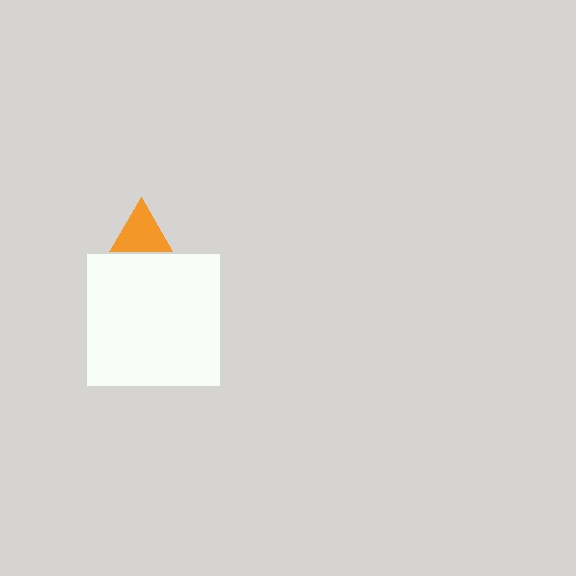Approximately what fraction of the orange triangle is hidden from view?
Roughly 63% of the orange triangle is hidden behind the white square.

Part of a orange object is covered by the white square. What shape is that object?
It is a triangle.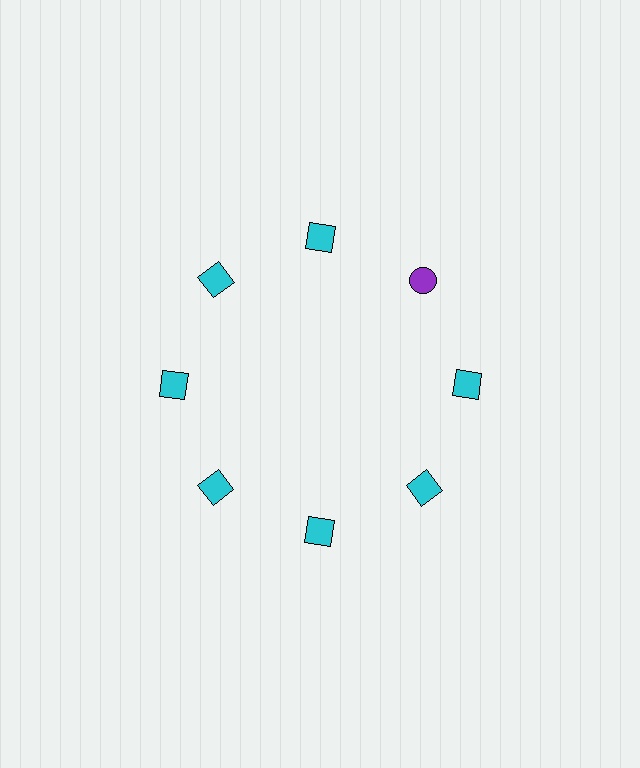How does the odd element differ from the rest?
It differs in both color (purple instead of cyan) and shape (circle instead of square).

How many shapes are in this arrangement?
There are 8 shapes arranged in a ring pattern.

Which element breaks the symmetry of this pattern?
The purple circle at roughly the 2 o'clock position breaks the symmetry. All other shapes are cyan squares.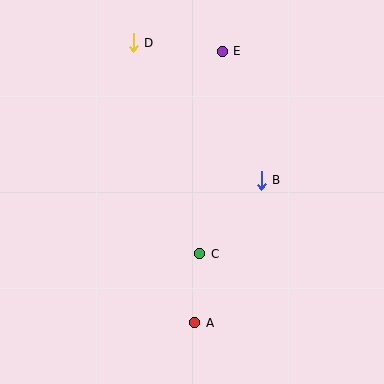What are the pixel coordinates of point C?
Point C is at (200, 254).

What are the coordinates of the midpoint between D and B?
The midpoint between D and B is at (197, 111).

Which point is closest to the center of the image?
Point C at (200, 254) is closest to the center.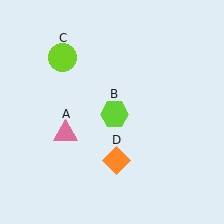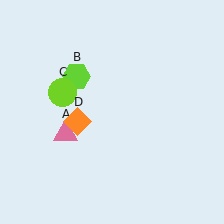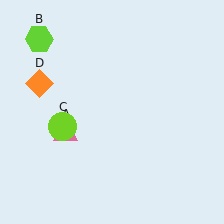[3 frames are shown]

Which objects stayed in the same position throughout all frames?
Pink triangle (object A) remained stationary.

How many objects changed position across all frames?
3 objects changed position: lime hexagon (object B), lime circle (object C), orange diamond (object D).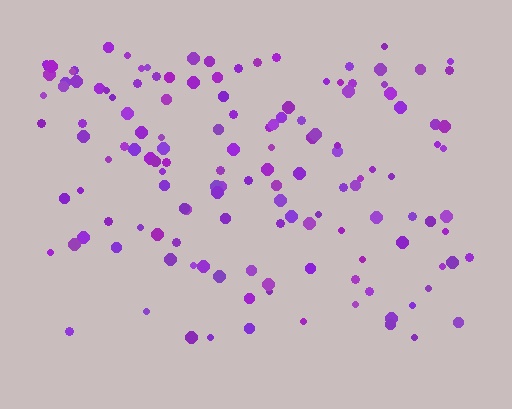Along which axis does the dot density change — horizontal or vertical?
Vertical.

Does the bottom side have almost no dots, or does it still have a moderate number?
Still a moderate number, just noticeably fewer than the top.